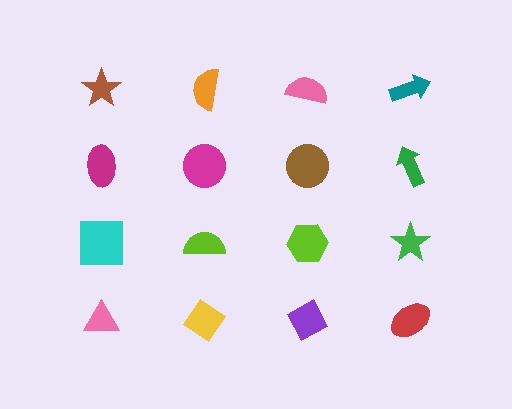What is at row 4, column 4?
A red ellipse.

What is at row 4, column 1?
A pink triangle.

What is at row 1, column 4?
A teal arrow.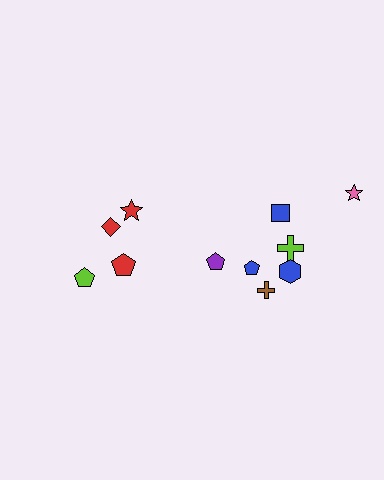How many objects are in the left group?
There are 4 objects.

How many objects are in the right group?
There are 7 objects.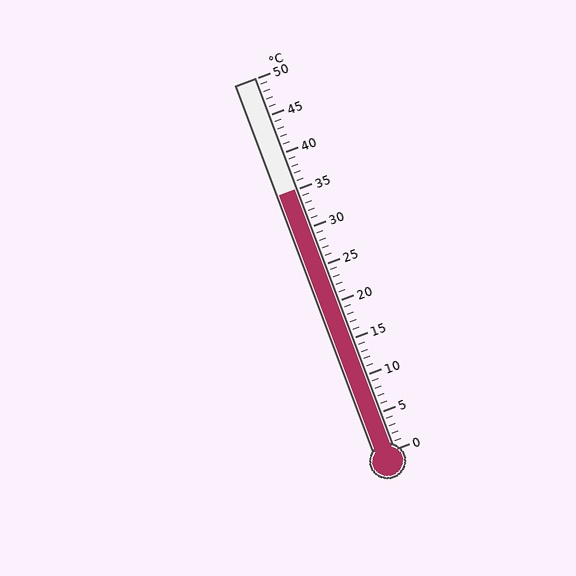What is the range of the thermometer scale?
The thermometer scale ranges from 0°C to 50°C.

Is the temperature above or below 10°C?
The temperature is above 10°C.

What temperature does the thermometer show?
The thermometer shows approximately 35°C.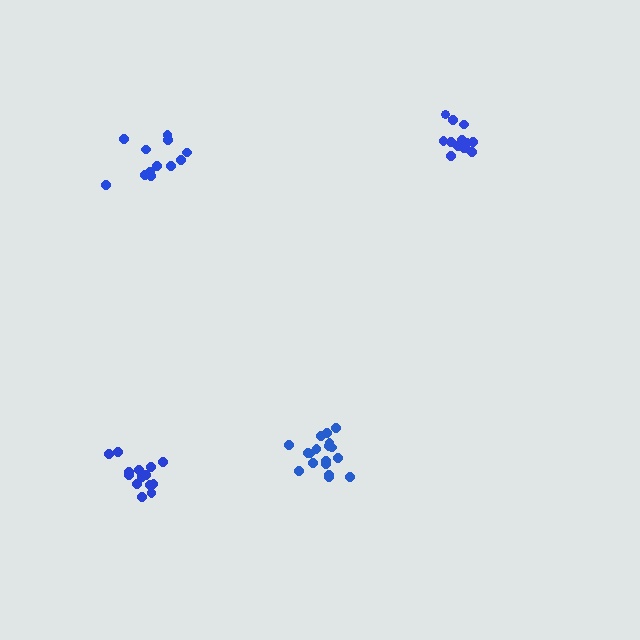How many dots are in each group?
Group 1: 18 dots, Group 2: 12 dots, Group 3: 14 dots, Group 4: 14 dots (58 total).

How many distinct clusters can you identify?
There are 4 distinct clusters.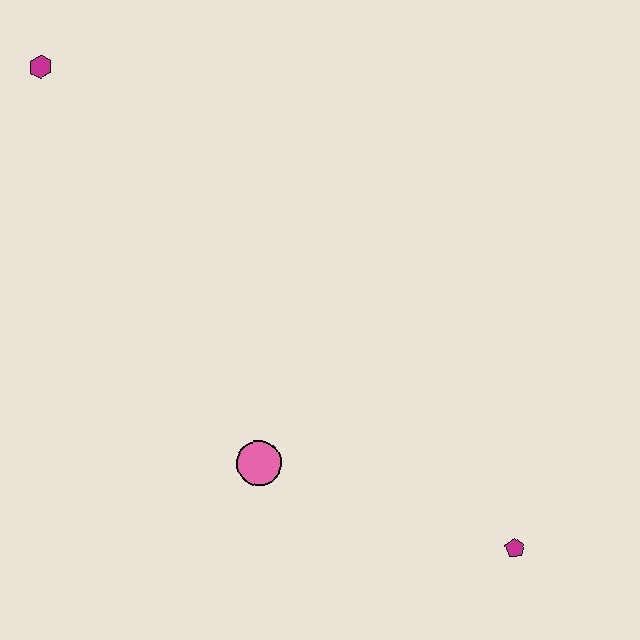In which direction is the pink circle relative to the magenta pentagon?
The pink circle is to the left of the magenta pentagon.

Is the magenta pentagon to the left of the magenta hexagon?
No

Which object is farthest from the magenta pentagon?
The magenta hexagon is farthest from the magenta pentagon.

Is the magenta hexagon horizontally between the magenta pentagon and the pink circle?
No